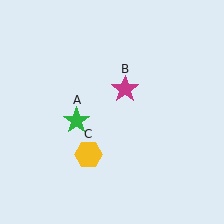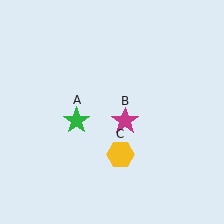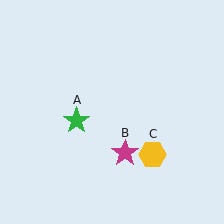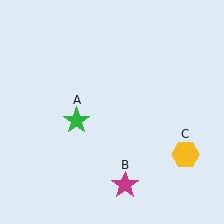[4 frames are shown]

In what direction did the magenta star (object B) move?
The magenta star (object B) moved down.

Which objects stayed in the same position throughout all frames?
Green star (object A) remained stationary.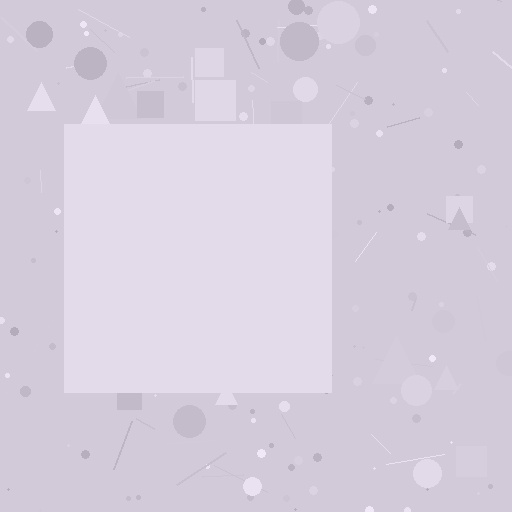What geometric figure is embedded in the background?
A square is embedded in the background.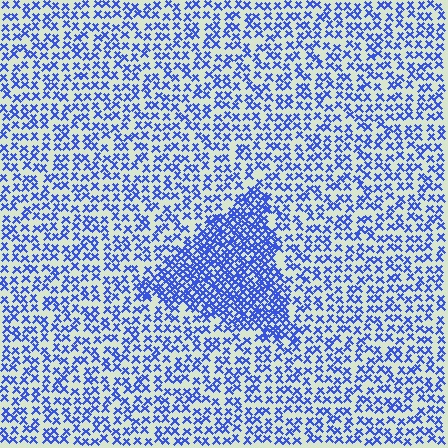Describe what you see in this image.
The image contains small blue elements arranged at two different densities. A triangle-shaped region is visible where the elements are more densely packed than the surrounding area.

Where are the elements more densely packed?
The elements are more densely packed inside the triangle boundary.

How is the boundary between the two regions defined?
The boundary is defined by a change in element density (approximately 2.2x ratio). All elements are the same color, size, and shape.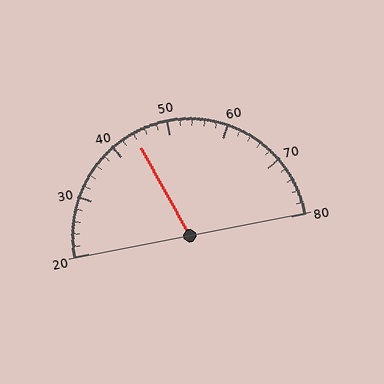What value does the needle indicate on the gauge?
The needle indicates approximately 44.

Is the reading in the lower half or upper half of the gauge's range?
The reading is in the lower half of the range (20 to 80).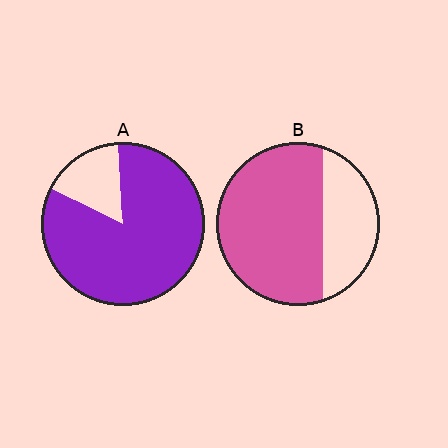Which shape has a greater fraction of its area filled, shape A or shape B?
Shape A.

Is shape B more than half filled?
Yes.